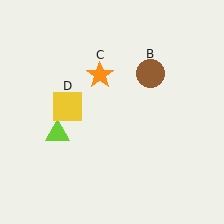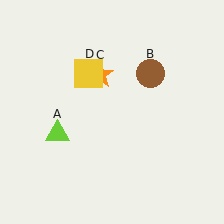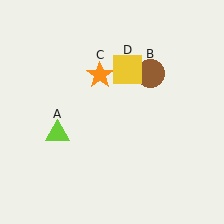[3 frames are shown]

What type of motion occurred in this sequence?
The yellow square (object D) rotated clockwise around the center of the scene.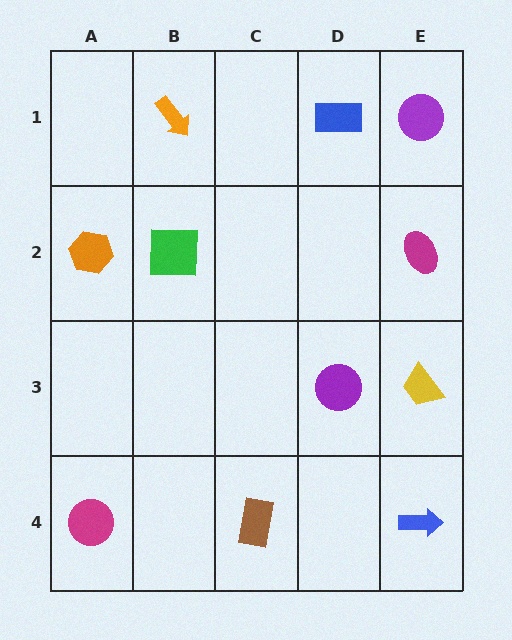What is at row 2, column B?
A green square.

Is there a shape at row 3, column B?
No, that cell is empty.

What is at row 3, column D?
A purple circle.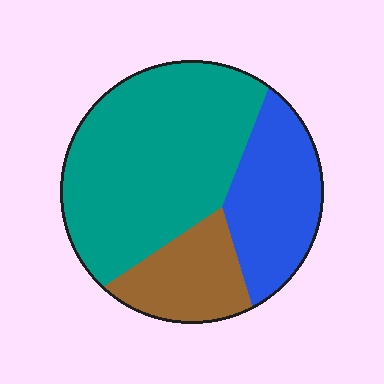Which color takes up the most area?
Teal, at roughly 55%.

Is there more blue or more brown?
Blue.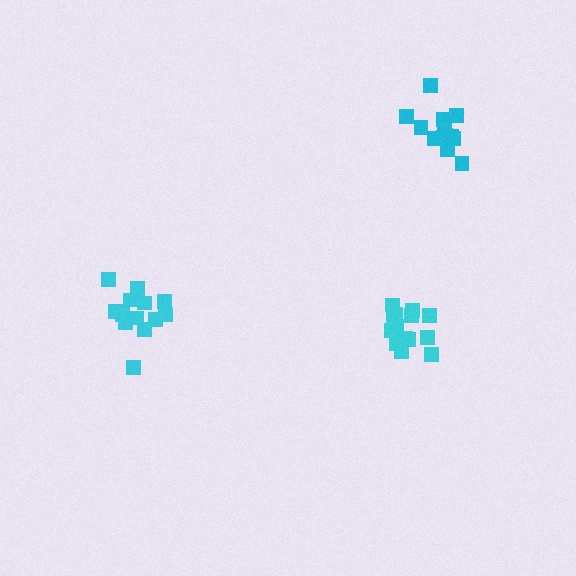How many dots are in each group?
Group 1: 13 dots, Group 2: 15 dots, Group 3: 13 dots (41 total).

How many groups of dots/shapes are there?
There are 3 groups.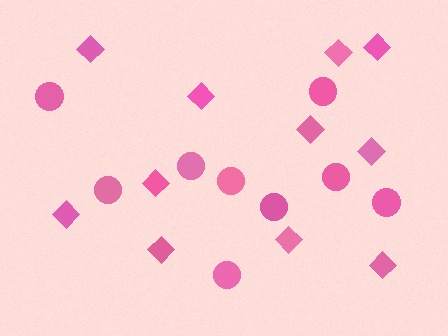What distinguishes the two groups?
There are 2 groups: one group of diamonds (11) and one group of circles (9).